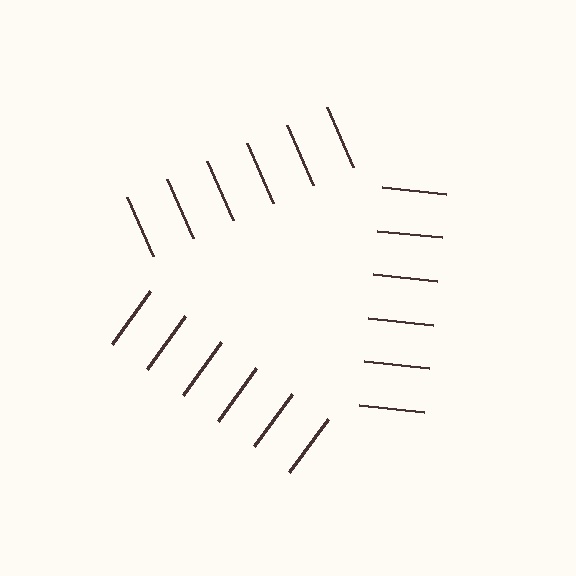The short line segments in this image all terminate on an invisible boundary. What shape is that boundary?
An illusory triangle — the line segments terminate on its edges but no continuous stroke is drawn.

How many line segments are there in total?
18 — 6 along each of the 3 edges.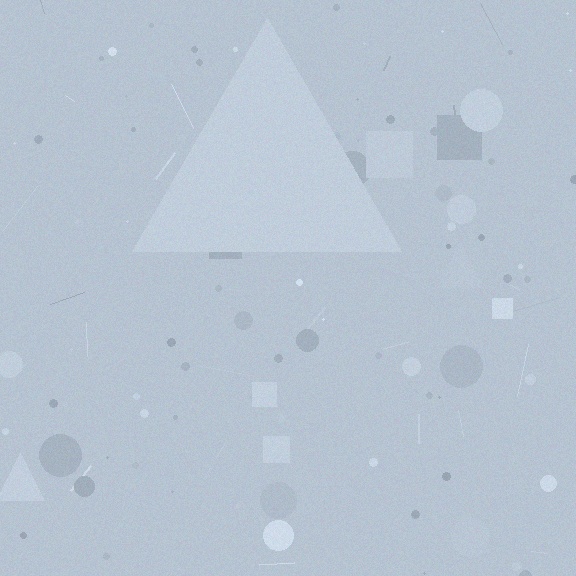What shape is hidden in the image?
A triangle is hidden in the image.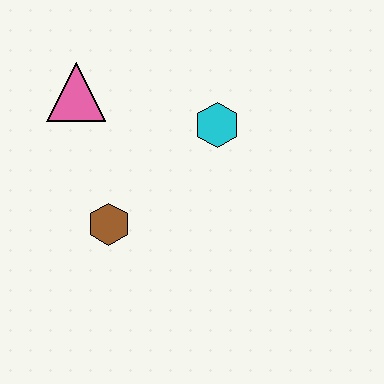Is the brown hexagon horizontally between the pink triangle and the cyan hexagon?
Yes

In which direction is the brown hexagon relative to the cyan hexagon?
The brown hexagon is to the left of the cyan hexagon.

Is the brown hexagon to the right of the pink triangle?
Yes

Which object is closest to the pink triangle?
The brown hexagon is closest to the pink triangle.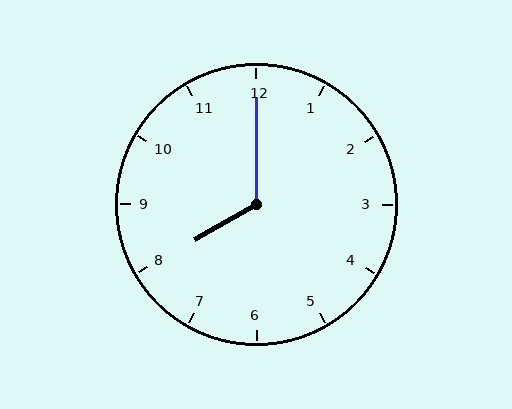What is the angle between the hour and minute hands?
Approximately 120 degrees.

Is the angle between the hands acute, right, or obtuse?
It is obtuse.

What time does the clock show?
8:00.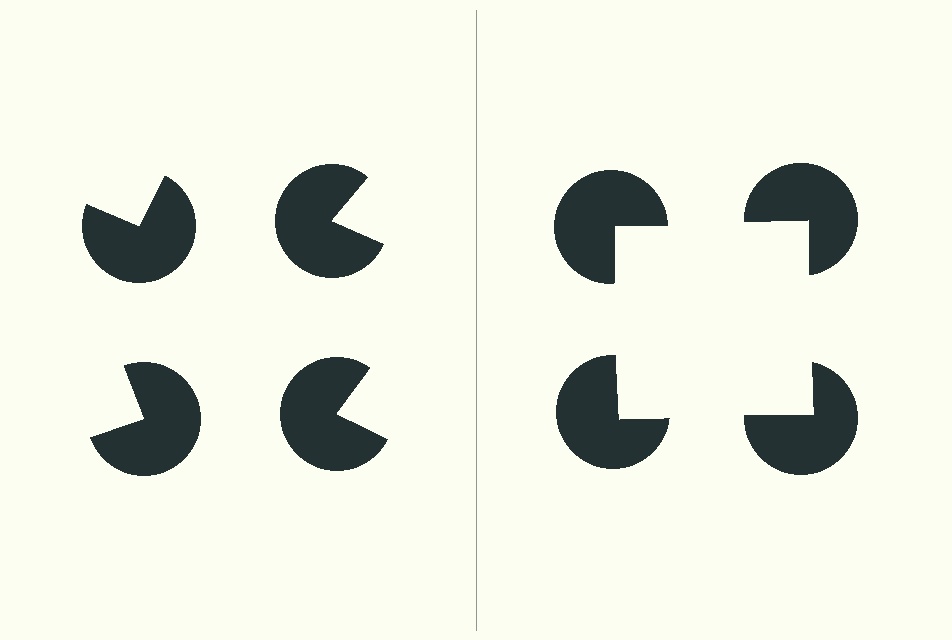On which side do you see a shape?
An illusory square appears on the right side. On the left side the wedge cuts are rotated, so no coherent shape forms.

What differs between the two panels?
The pac-man discs are positioned identically on both sides; only the wedge orientations differ. On the right they align to a square; on the left they are misaligned.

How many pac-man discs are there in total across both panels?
8 — 4 on each side.